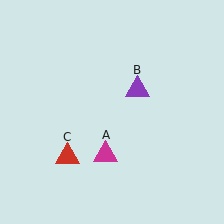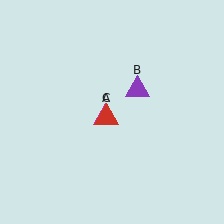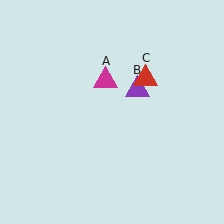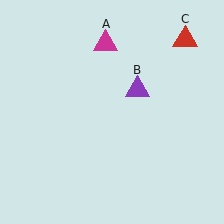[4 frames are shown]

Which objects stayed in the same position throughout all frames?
Purple triangle (object B) remained stationary.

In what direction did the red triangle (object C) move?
The red triangle (object C) moved up and to the right.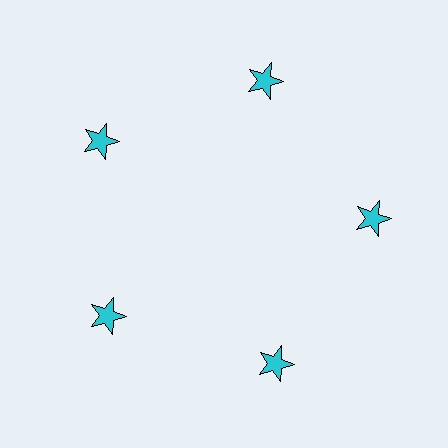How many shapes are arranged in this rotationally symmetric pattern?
There are 5 shapes, arranged in 5 groups of 1.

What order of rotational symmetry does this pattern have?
This pattern has 5-fold rotational symmetry.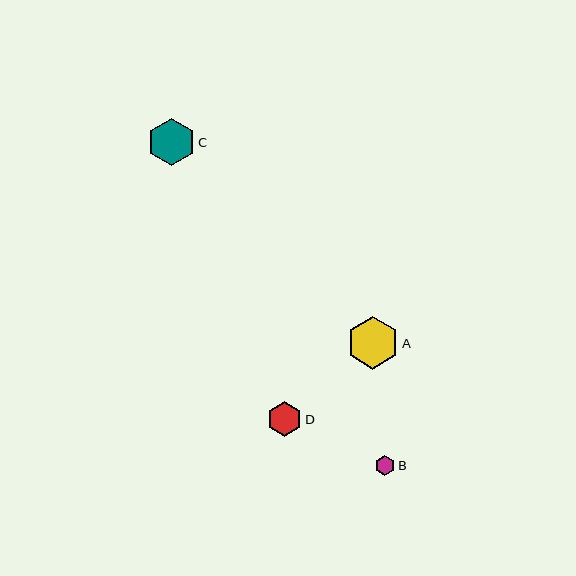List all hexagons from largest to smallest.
From largest to smallest: A, C, D, B.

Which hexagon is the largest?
Hexagon A is the largest with a size of approximately 53 pixels.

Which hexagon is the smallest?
Hexagon B is the smallest with a size of approximately 20 pixels.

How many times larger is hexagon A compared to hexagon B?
Hexagon A is approximately 2.7 times the size of hexagon B.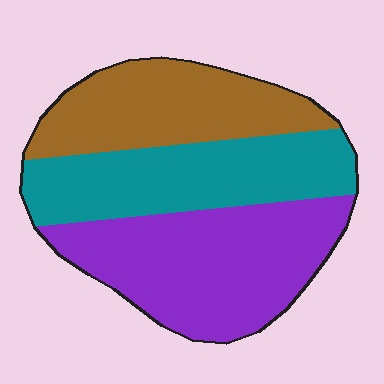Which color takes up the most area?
Purple, at roughly 40%.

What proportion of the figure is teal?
Teal takes up between a quarter and a half of the figure.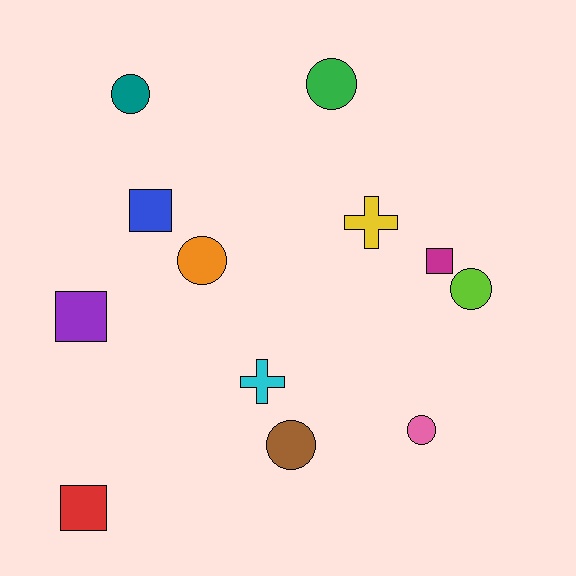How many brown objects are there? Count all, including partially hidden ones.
There is 1 brown object.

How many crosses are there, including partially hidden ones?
There are 2 crosses.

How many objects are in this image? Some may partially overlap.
There are 12 objects.